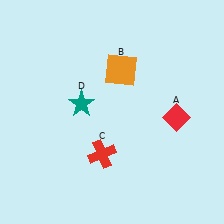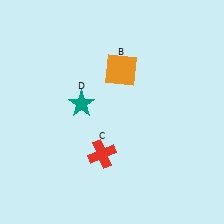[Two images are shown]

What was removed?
The red diamond (A) was removed in Image 2.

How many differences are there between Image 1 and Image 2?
There is 1 difference between the two images.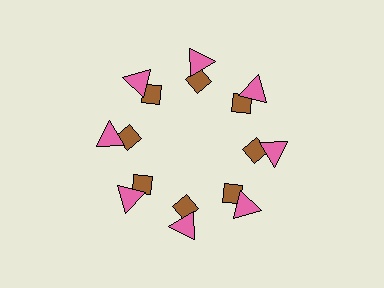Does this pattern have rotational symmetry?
Yes, this pattern has 8-fold rotational symmetry. It looks the same after rotating 45 degrees around the center.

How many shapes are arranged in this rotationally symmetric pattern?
There are 16 shapes, arranged in 8 groups of 2.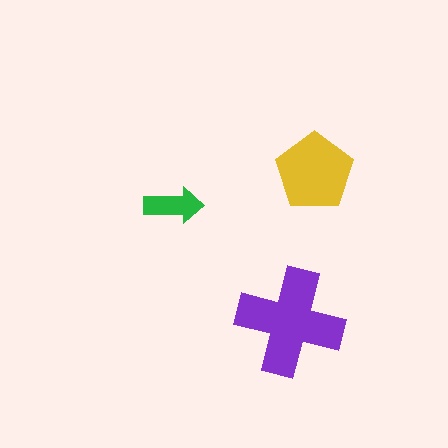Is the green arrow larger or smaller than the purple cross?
Smaller.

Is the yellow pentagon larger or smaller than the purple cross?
Smaller.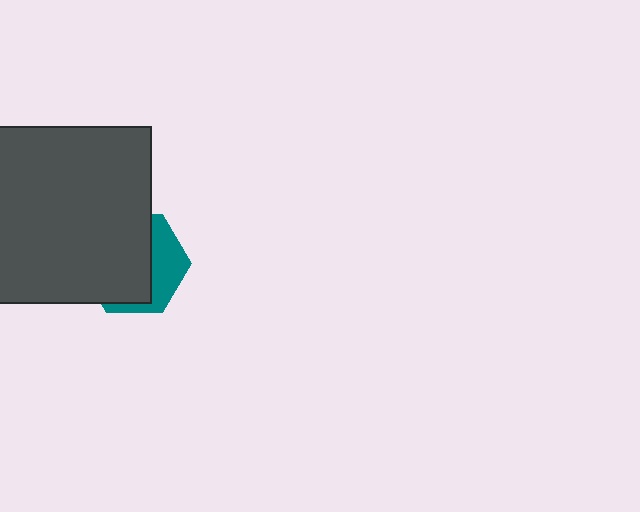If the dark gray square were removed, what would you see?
You would see the complete teal hexagon.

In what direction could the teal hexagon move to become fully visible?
The teal hexagon could move toward the lower-right. That would shift it out from behind the dark gray square entirely.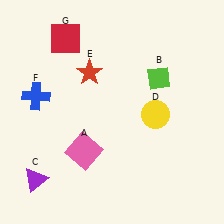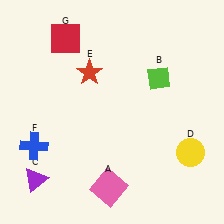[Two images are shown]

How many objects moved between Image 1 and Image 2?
3 objects moved between the two images.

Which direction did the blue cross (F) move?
The blue cross (F) moved down.